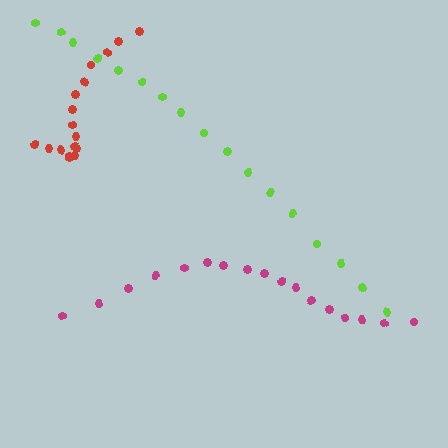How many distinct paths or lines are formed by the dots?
There are 3 distinct paths.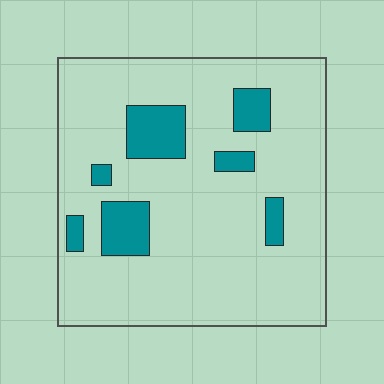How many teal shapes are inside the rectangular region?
7.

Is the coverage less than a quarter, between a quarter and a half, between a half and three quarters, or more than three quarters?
Less than a quarter.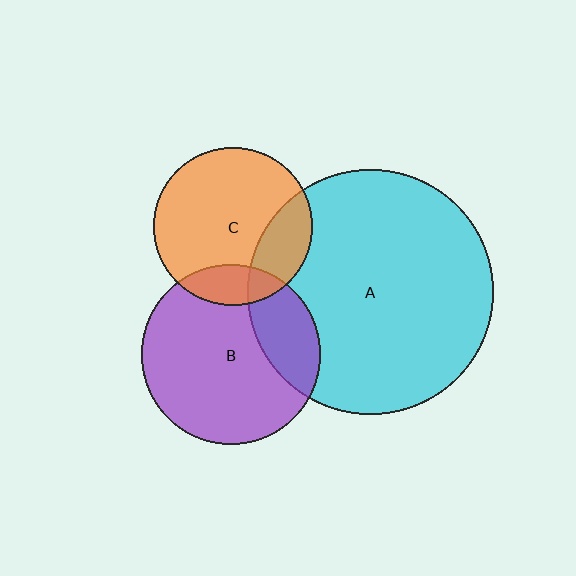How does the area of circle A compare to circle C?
Approximately 2.4 times.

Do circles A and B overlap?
Yes.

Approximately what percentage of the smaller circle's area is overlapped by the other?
Approximately 25%.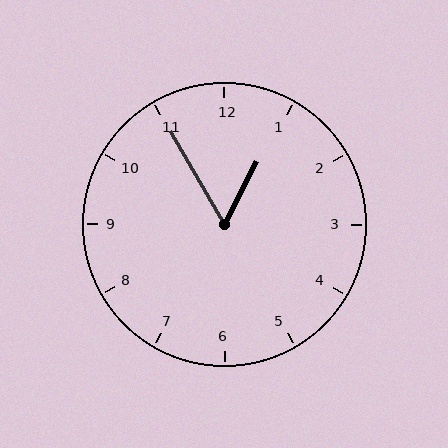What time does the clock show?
12:55.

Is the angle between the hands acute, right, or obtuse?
It is acute.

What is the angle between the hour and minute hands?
Approximately 58 degrees.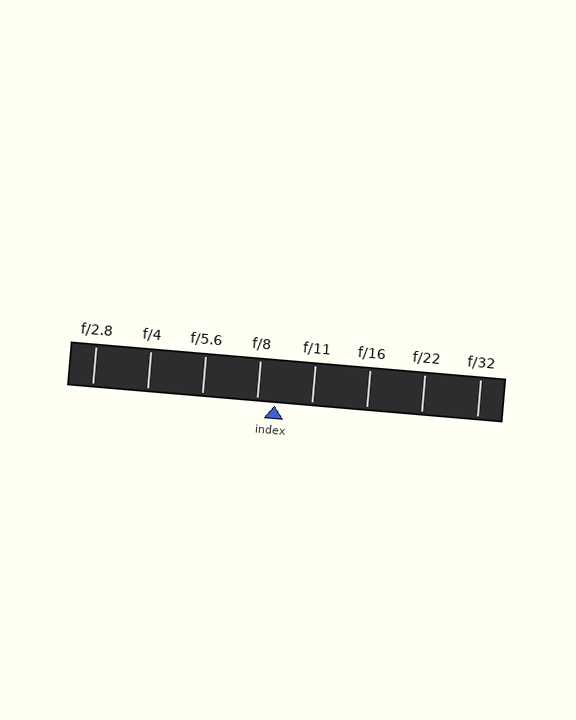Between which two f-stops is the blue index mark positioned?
The index mark is between f/8 and f/11.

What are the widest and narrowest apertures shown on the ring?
The widest aperture shown is f/2.8 and the narrowest is f/32.